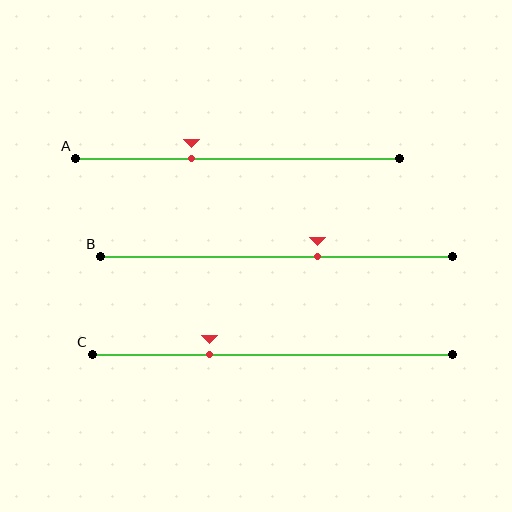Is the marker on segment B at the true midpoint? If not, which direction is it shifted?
No, the marker on segment B is shifted to the right by about 12% of the segment length.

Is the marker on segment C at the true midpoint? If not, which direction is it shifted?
No, the marker on segment C is shifted to the left by about 17% of the segment length.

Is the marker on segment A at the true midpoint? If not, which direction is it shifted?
No, the marker on segment A is shifted to the left by about 14% of the segment length.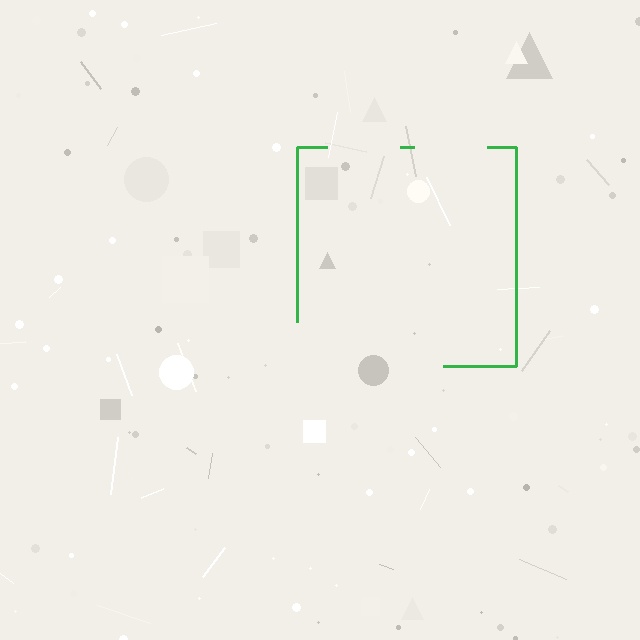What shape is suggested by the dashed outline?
The dashed outline suggests a square.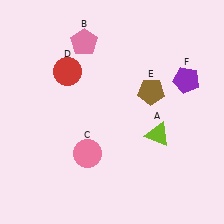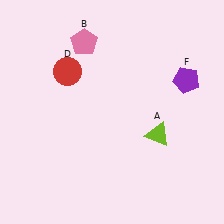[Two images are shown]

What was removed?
The pink circle (C), the brown pentagon (E) were removed in Image 2.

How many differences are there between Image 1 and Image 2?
There are 2 differences between the two images.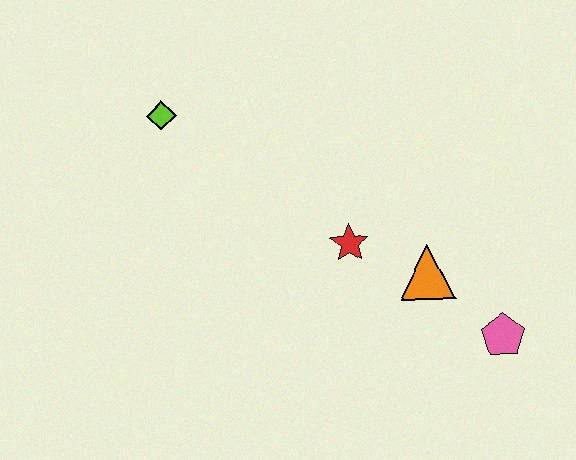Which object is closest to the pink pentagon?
The orange triangle is closest to the pink pentagon.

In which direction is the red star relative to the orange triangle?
The red star is to the left of the orange triangle.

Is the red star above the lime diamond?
No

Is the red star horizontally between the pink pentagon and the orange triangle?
No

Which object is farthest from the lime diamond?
The pink pentagon is farthest from the lime diamond.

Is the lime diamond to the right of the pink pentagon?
No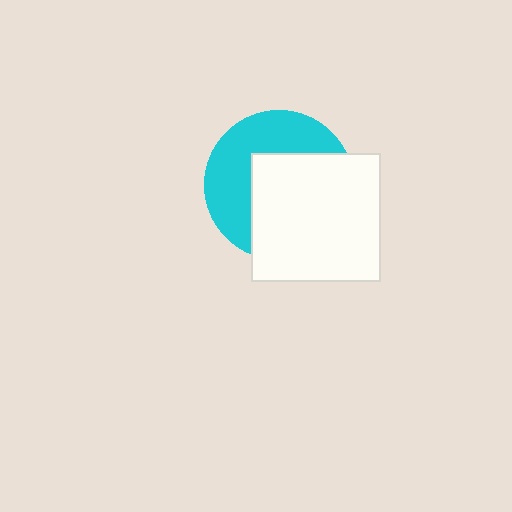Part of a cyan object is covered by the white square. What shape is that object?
It is a circle.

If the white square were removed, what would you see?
You would see the complete cyan circle.